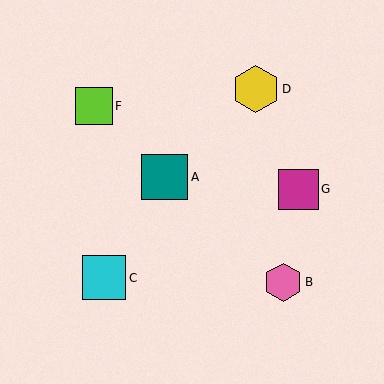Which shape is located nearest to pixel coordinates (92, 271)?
The cyan square (labeled C) at (104, 278) is nearest to that location.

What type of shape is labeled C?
Shape C is a cyan square.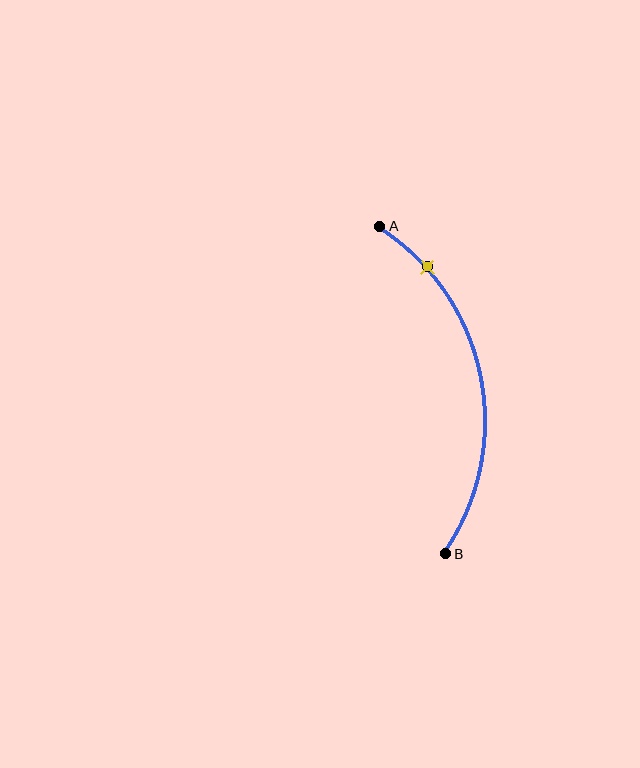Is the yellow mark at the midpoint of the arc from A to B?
No. The yellow mark lies on the arc but is closer to endpoint A. The arc midpoint would be at the point on the curve equidistant along the arc from both A and B.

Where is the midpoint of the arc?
The arc midpoint is the point on the curve farthest from the straight line joining A and B. It sits to the right of that line.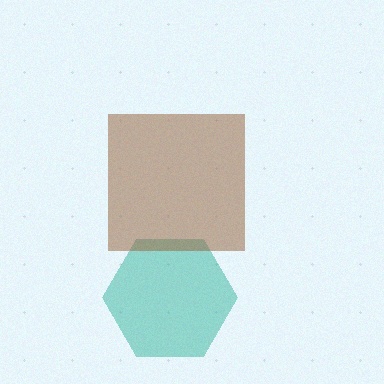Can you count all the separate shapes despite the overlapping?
Yes, there are 2 separate shapes.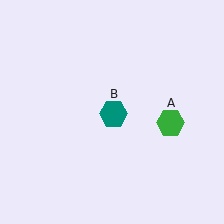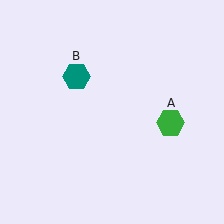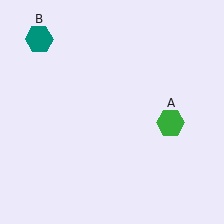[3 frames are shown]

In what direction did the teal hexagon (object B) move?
The teal hexagon (object B) moved up and to the left.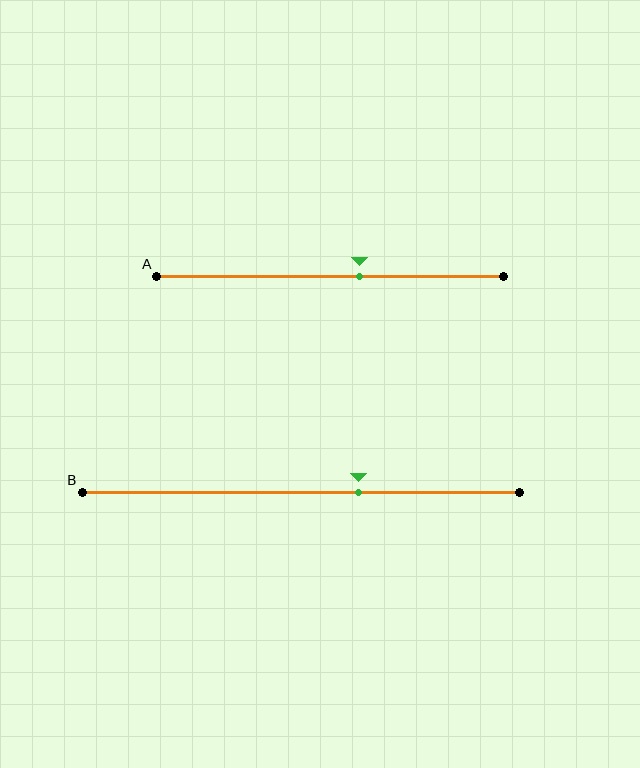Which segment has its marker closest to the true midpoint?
Segment A has its marker closest to the true midpoint.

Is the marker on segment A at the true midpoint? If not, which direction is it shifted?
No, the marker on segment A is shifted to the right by about 8% of the segment length.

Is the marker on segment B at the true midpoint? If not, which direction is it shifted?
No, the marker on segment B is shifted to the right by about 13% of the segment length.